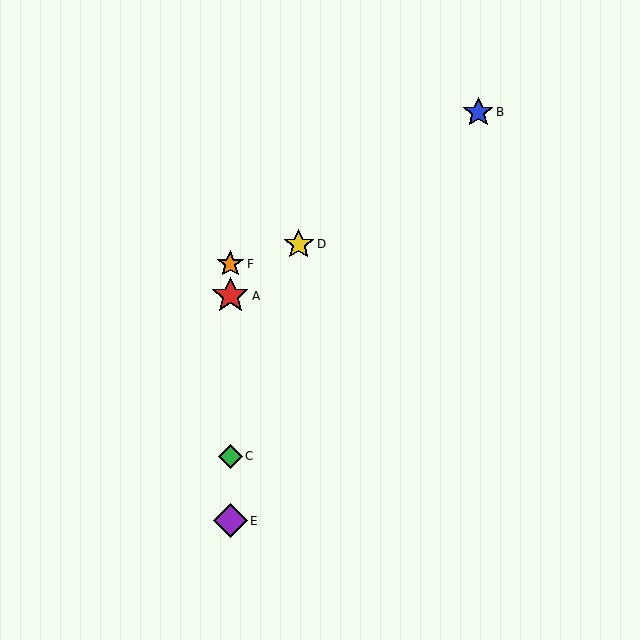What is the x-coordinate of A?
Object A is at x≈230.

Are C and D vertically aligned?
No, C is at x≈230 and D is at x≈299.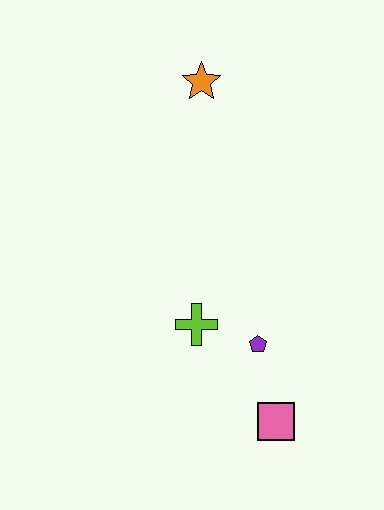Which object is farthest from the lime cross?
The orange star is farthest from the lime cross.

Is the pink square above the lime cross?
No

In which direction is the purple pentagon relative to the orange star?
The purple pentagon is below the orange star.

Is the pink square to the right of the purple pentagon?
Yes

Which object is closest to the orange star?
The lime cross is closest to the orange star.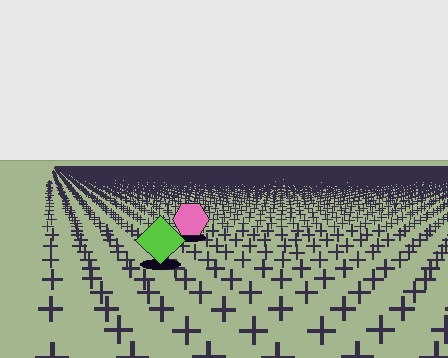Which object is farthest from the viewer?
The pink hexagon is farthest from the viewer. It appears smaller and the ground texture around it is denser.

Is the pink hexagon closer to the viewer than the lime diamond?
No. The lime diamond is closer — you can tell from the texture gradient: the ground texture is coarser near it.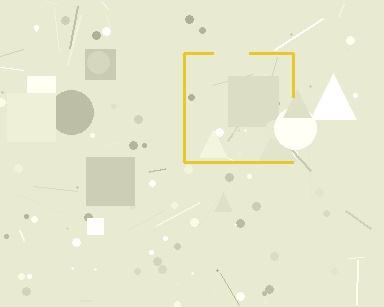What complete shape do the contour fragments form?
The contour fragments form a square.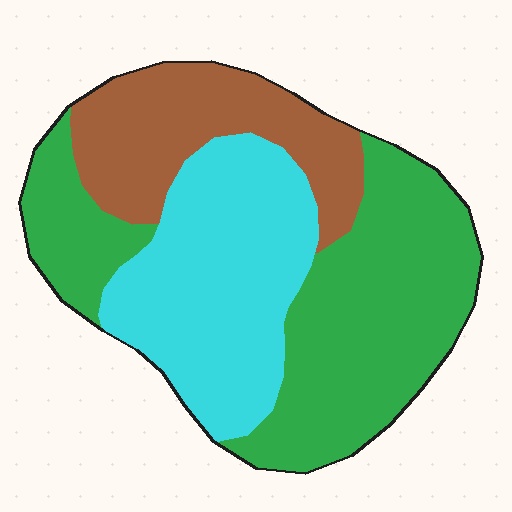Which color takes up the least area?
Brown, at roughly 25%.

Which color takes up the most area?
Green, at roughly 45%.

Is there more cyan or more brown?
Cyan.